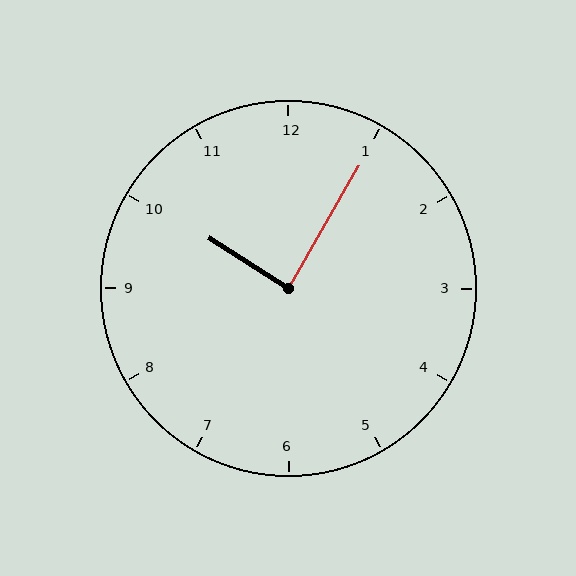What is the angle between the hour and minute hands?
Approximately 88 degrees.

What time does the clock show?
10:05.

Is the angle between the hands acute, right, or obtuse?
It is right.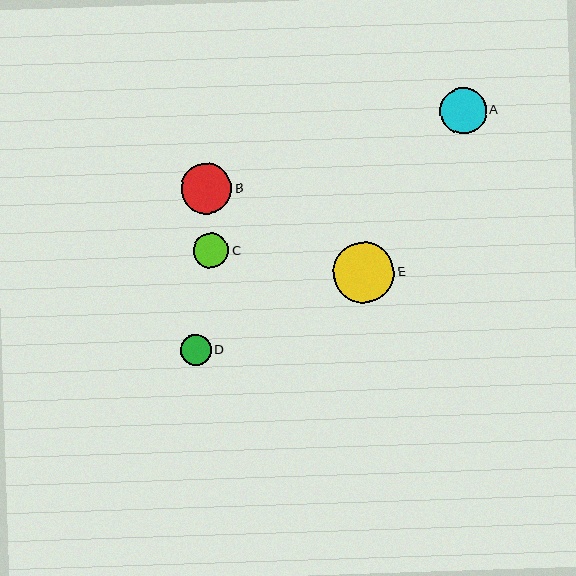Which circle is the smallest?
Circle D is the smallest with a size of approximately 30 pixels.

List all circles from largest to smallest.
From largest to smallest: E, B, A, C, D.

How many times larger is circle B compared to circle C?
Circle B is approximately 1.5 times the size of circle C.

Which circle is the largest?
Circle E is the largest with a size of approximately 62 pixels.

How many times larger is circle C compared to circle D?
Circle C is approximately 1.2 times the size of circle D.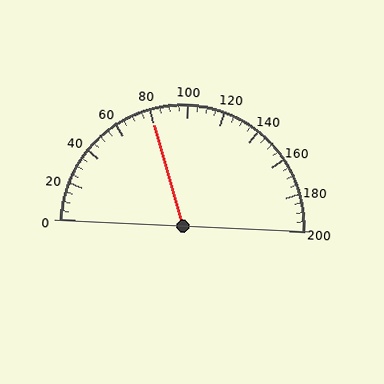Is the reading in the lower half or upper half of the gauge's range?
The reading is in the lower half of the range (0 to 200).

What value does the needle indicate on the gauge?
The needle indicates approximately 80.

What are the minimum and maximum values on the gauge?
The gauge ranges from 0 to 200.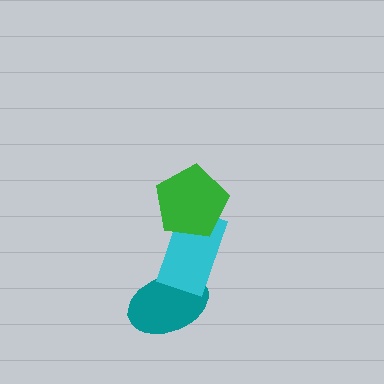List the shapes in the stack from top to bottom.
From top to bottom: the green pentagon, the cyan rectangle, the teal ellipse.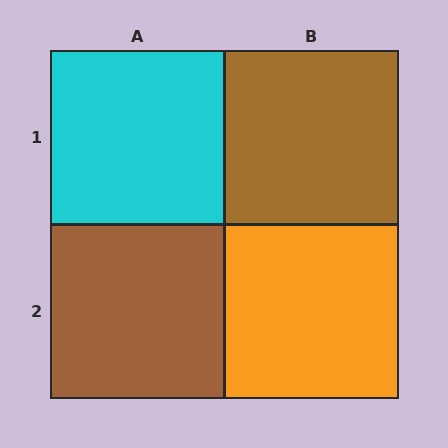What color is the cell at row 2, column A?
Brown.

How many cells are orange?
1 cell is orange.